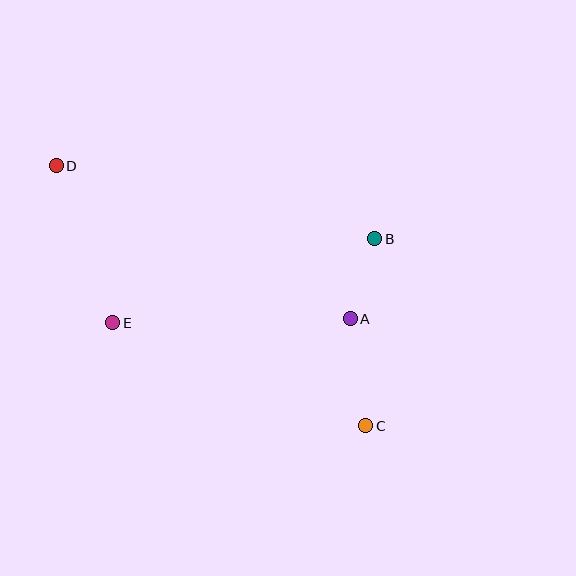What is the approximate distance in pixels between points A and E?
The distance between A and E is approximately 238 pixels.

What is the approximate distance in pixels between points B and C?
The distance between B and C is approximately 187 pixels.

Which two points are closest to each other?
Points A and B are closest to each other.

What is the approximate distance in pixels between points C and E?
The distance between C and E is approximately 273 pixels.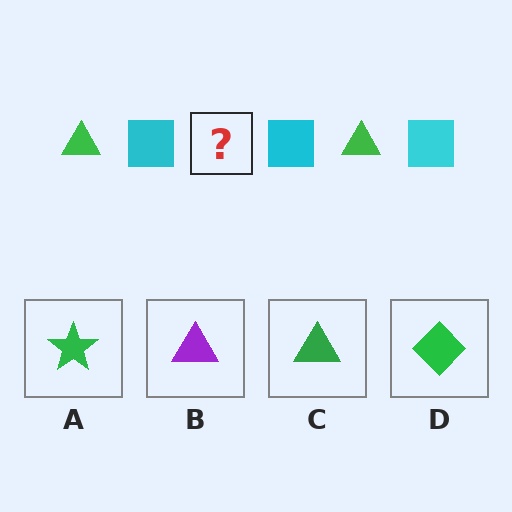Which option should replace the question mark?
Option C.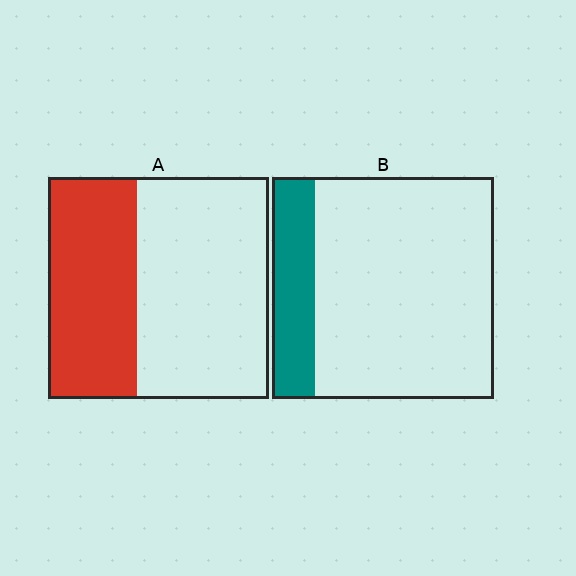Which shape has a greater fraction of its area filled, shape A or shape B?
Shape A.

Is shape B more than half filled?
No.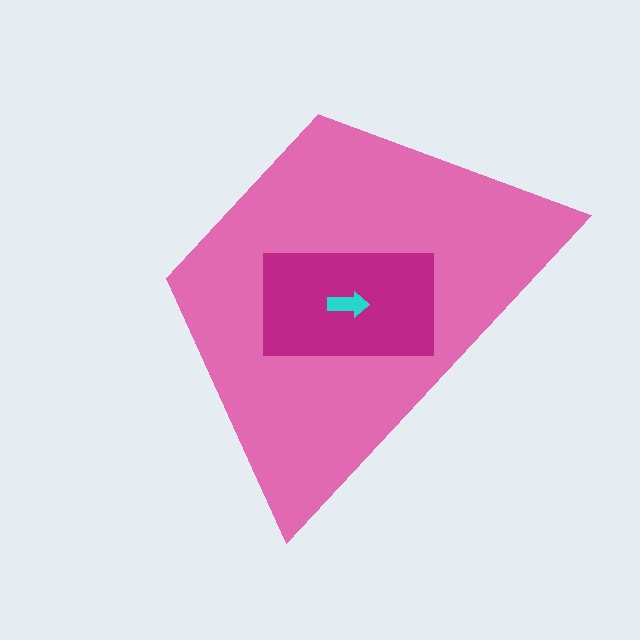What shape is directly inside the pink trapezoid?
The magenta rectangle.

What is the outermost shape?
The pink trapezoid.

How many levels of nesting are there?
3.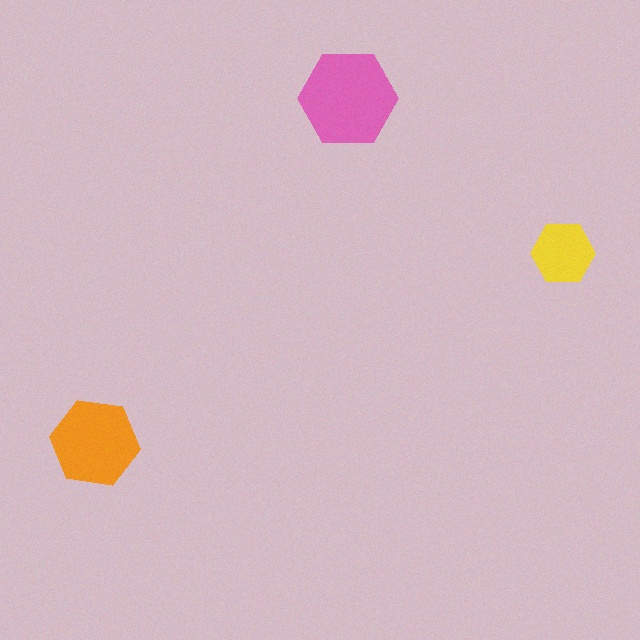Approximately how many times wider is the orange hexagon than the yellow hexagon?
About 1.5 times wider.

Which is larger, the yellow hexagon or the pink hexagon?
The pink one.